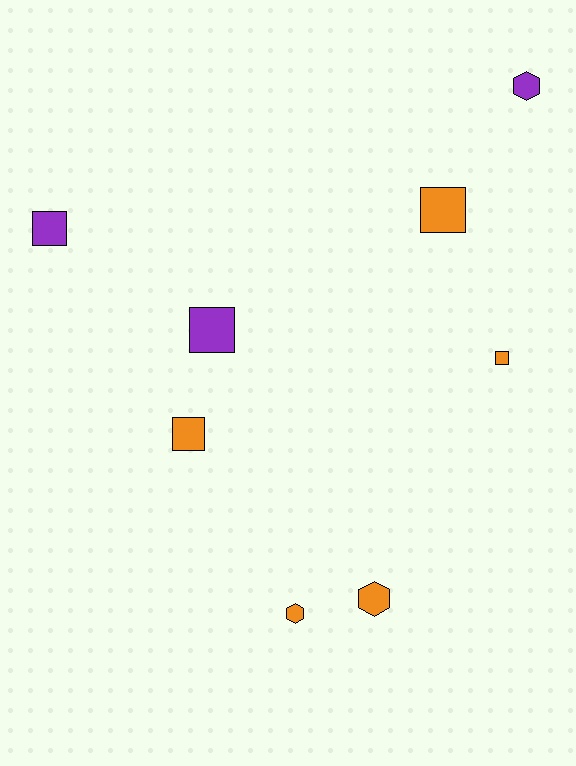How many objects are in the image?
There are 8 objects.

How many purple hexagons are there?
There is 1 purple hexagon.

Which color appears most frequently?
Orange, with 5 objects.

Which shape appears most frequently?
Square, with 5 objects.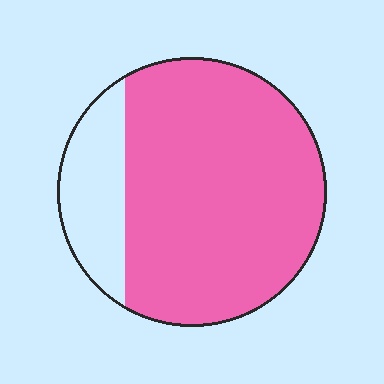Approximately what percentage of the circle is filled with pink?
Approximately 80%.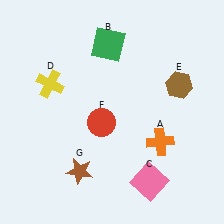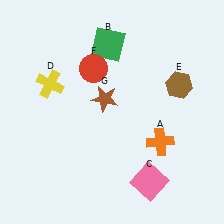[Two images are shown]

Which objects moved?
The objects that moved are: the red circle (F), the brown star (G).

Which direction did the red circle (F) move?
The red circle (F) moved up.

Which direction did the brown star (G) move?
The brown star (G) moved up.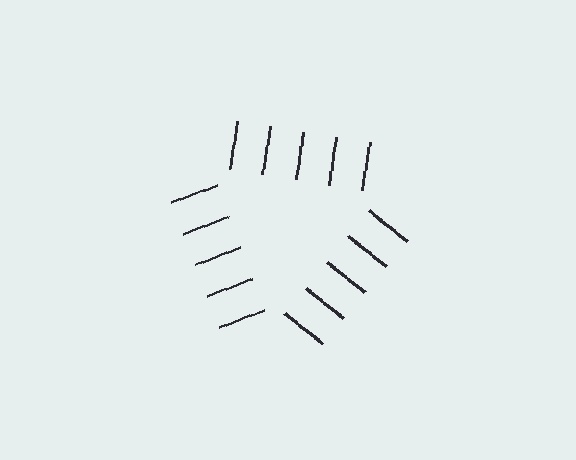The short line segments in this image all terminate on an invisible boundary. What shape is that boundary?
An illusory triangle — the line segments terminate on its edges but no continuous stroke is drawn.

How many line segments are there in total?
15 — 5 along each of the 3 edges.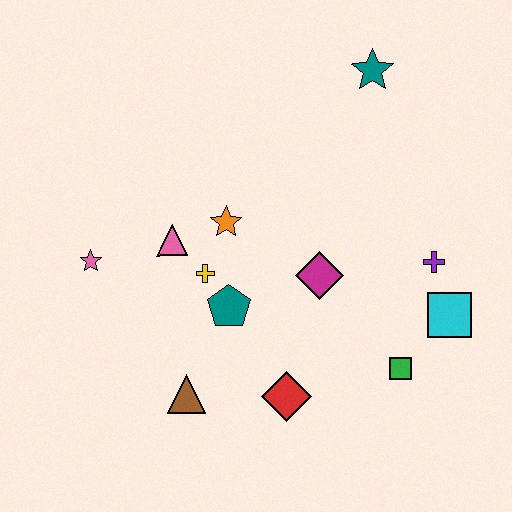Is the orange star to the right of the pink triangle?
Yes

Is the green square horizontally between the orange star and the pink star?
No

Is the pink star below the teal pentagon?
No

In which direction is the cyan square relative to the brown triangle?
The cyan square is to the right of the brown triangle.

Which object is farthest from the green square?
The pink star is farthest from the green square.